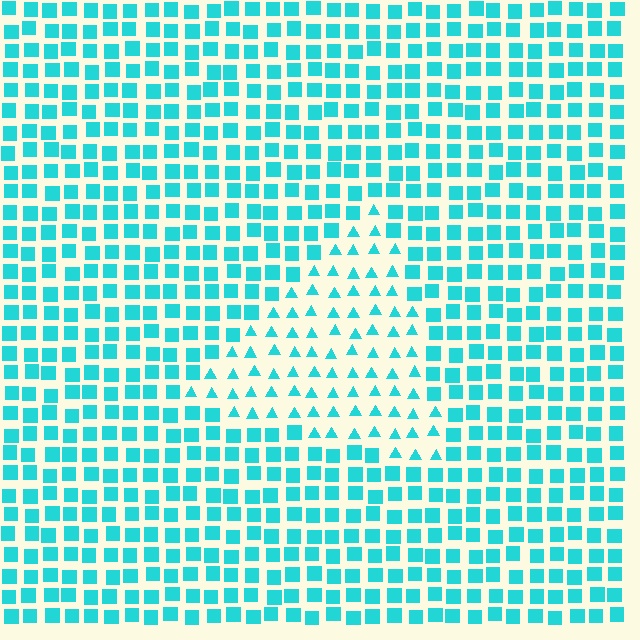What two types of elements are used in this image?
The image uses triangles inside the triangle region and squares outside it.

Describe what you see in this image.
The image is filled with small cyan elements arranged in a uniform grid. A triangle-shaped region contains triangles, while the surrounding area contains squares. The boundary is defined purely by the change in element shape.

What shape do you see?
I see a triangle.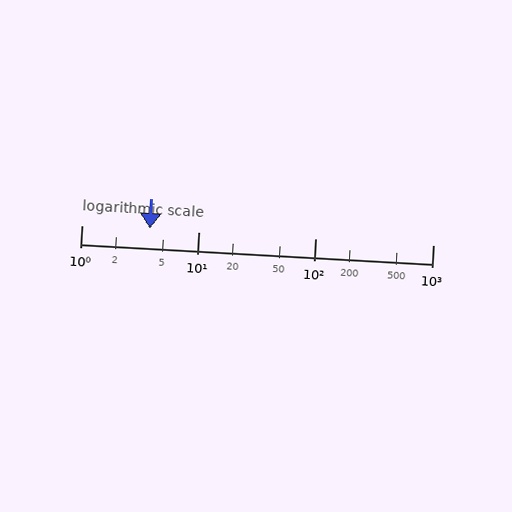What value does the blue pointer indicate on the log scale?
The pointer indicates approximately 3.8.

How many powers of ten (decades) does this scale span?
The scale spans 3 decades, from 1 to 1000.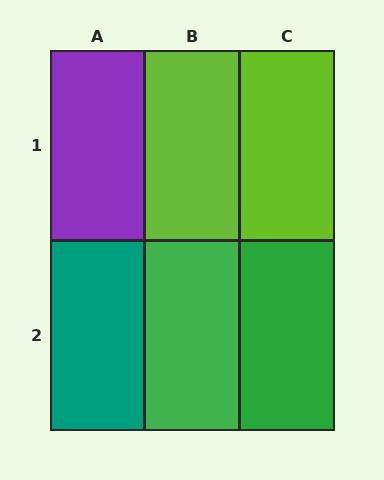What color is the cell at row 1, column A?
Purple.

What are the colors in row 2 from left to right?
Teal, green, green.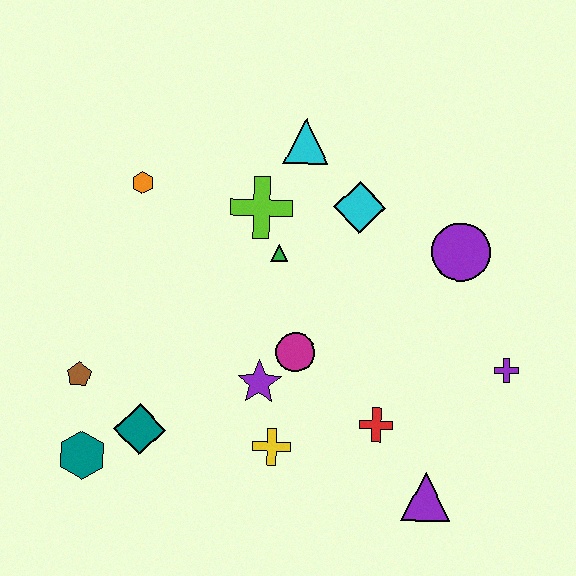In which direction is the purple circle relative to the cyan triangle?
The purple circle is to the right of the cyan triangle.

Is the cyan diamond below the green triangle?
No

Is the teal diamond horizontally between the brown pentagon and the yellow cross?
Yes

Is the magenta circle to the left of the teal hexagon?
No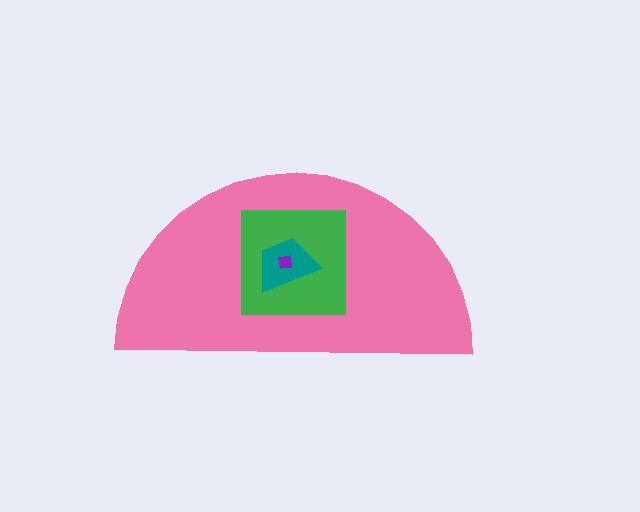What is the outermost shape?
The pink semicircle.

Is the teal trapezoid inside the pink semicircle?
Yes.